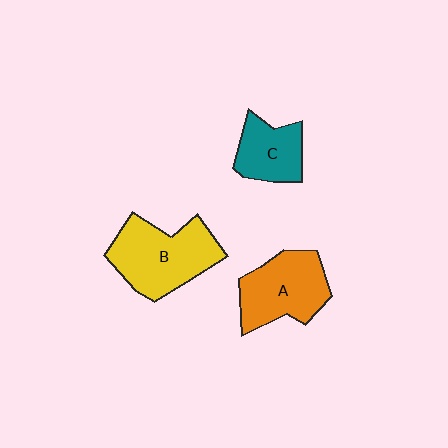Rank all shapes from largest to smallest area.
From largest to smallest: B (yellow), A (orange), C (teal).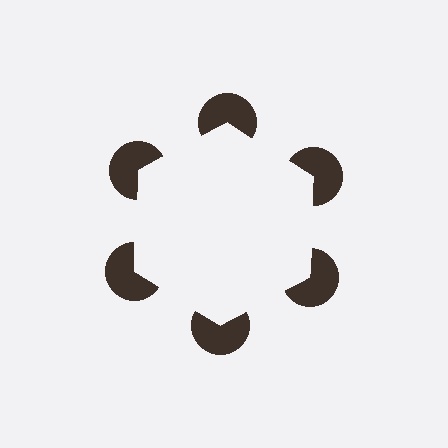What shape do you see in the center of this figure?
An illusory hexagon — its edges are inferred from the aligned wedge cuts in the pac-man discs, not physically drawn.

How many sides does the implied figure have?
6 sides.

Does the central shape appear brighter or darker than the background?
It typically appears slightly brighter than the background, even though no actual brightness change is drawn.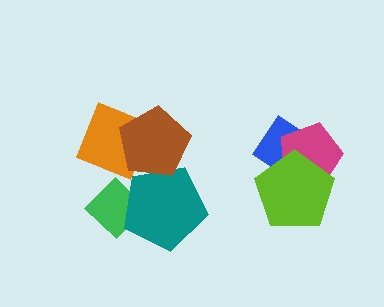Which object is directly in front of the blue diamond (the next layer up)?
The magenta pentagon is directly in front of the blue diamond.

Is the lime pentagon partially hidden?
No, no other shape covers it.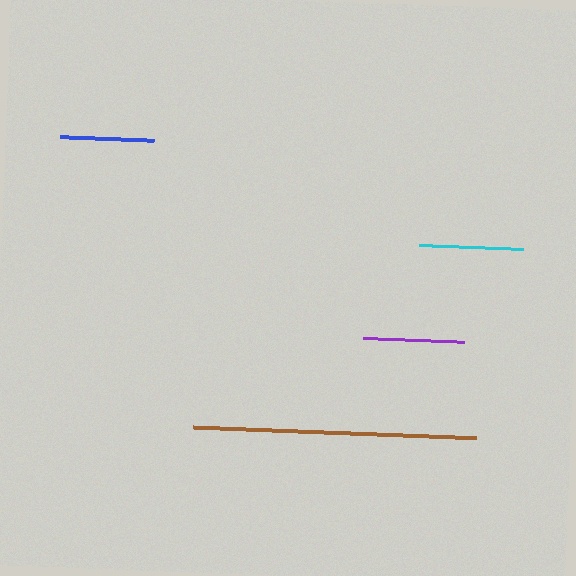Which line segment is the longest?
The brown line is the longest at approximately 284 pixels.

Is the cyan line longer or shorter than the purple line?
The cyan line is longer than the purple line.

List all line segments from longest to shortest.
From longest to shortest: brown, cyan, purple, blue.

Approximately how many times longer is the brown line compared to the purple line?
The brown line is approximately 2.8 times the length of the purple line.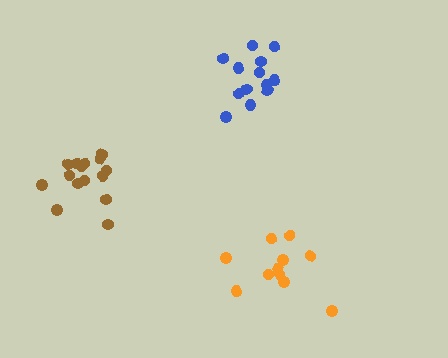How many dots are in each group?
Group 1: 16 dots, Group 2: 11 dots, Group 3: 13 dots (40 total).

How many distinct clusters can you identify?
There are 3 distinct clusters.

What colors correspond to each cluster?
The clusters are colored: brown, orange, blue.